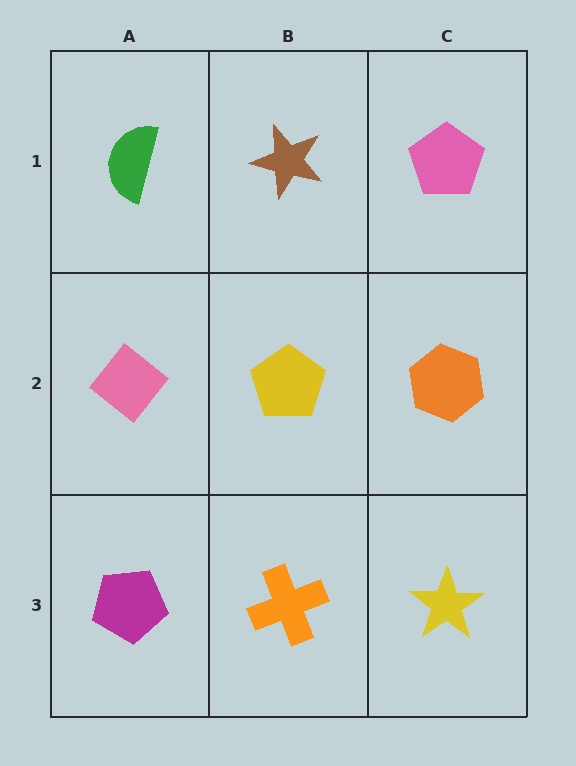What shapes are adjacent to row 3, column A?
A pink diamond (row 2, column A), an orange cross (row 3, column B).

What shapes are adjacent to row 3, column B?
A yellow pentagon (row 2, column B), a magenta pentagon (row 3, column A), a yellow star (row 3, column C).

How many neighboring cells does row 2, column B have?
4.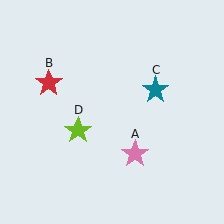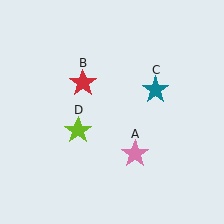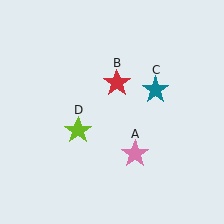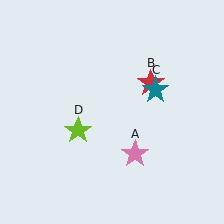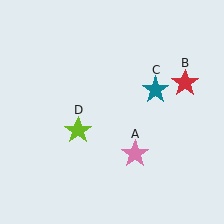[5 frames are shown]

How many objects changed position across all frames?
1 object changed position: red star (object B).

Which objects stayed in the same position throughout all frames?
Pink star (object A) and teal star (object C) and lime star (object D) remained stationary.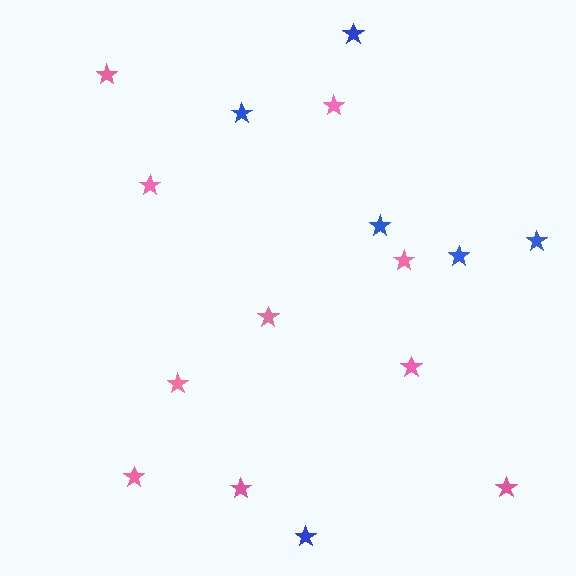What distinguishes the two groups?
There are 2 groups: one group of blue stars (6) and one group of pink stars (10).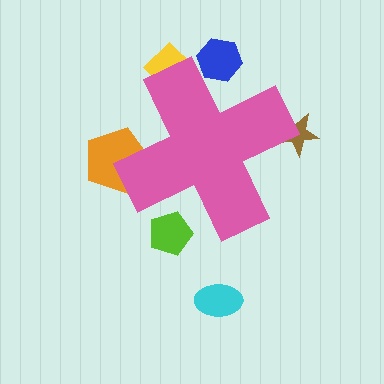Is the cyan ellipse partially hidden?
No, the cyan ellipse is fully visible.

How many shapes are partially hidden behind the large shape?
5 shapes are partially hidden.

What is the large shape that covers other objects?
A pink cross.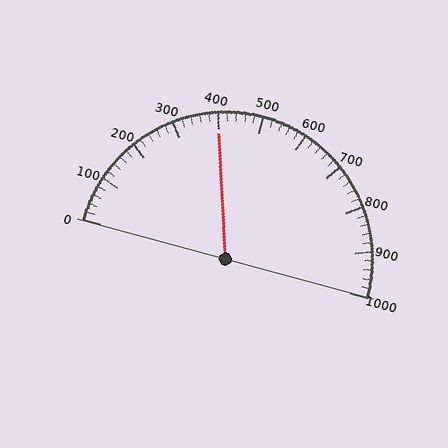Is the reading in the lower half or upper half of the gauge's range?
The reading is in the lower half of the range (0 to 1000).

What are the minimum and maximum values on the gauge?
The gauge ranges from 0 to 1000.